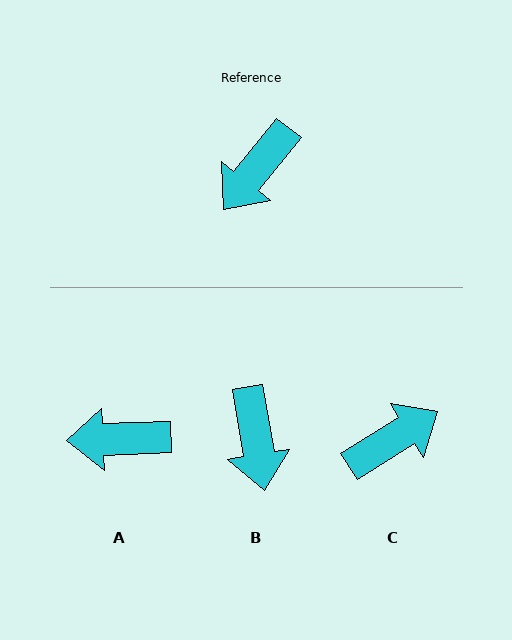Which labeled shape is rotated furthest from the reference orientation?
C, about 161 degrees away.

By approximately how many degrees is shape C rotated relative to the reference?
Approximately 161 degrees counter-clockwise.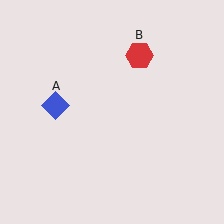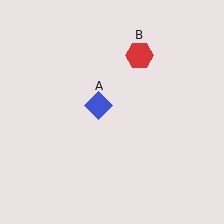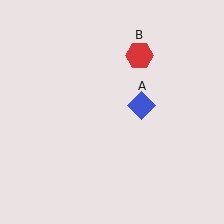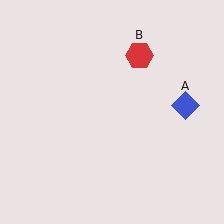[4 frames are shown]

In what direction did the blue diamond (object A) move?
The blue diamond (object A) moved right.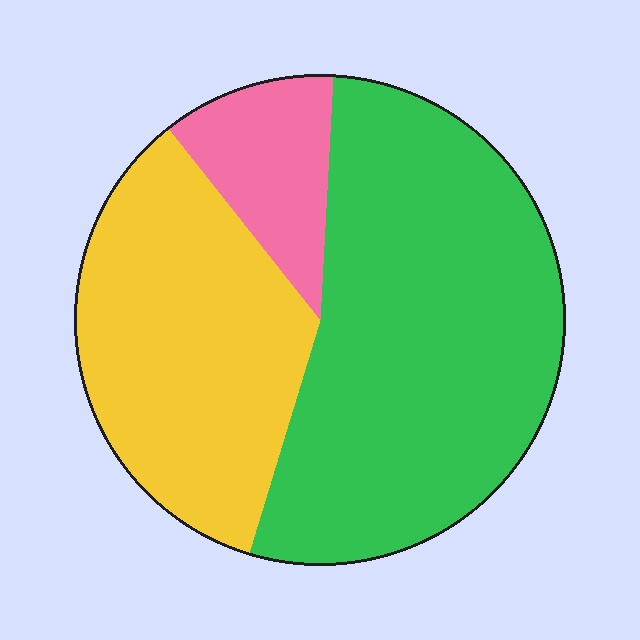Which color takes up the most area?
Green, at roughly 55%.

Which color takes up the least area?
Pink, at roughly 10%.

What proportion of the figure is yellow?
Yellow takes up between a third and a half of the figure.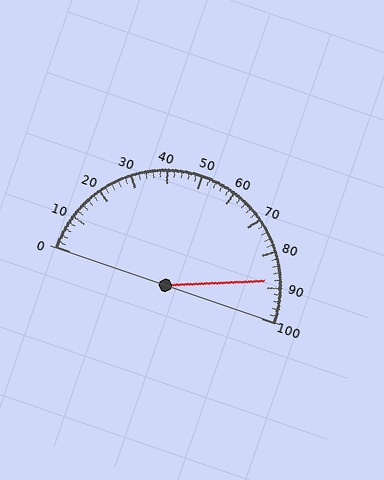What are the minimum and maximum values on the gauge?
The gauge ranges from 0 to 100.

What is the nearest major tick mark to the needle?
The nearest major tick mark is 90.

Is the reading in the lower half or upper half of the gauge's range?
The reading is in the upper half of the range (0 to 100).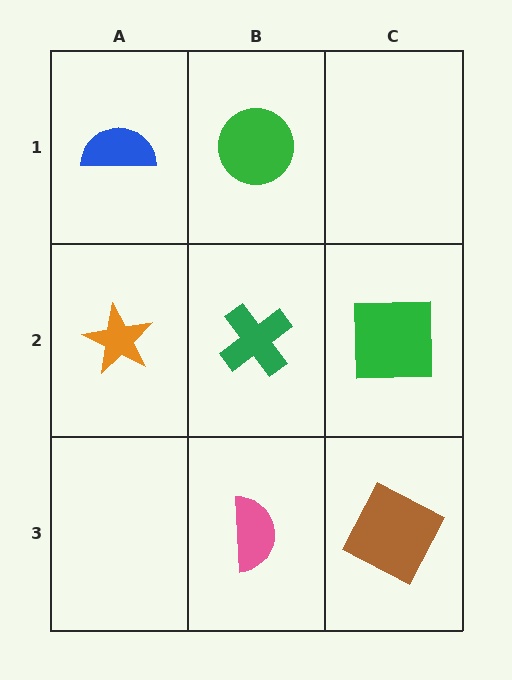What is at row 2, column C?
A green square.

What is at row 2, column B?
A green cross.